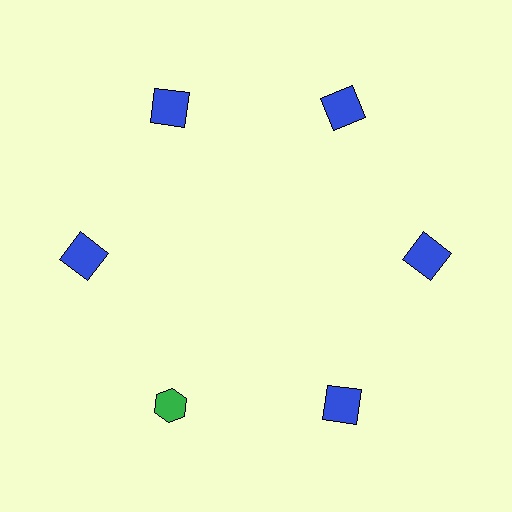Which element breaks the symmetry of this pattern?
The green hexagon at roughly the 7 o'clock position breaks the symmetry. All other shapes are blue squares.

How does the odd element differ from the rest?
It differs in both color (green instead of blue) and shape (hexagon instead of square).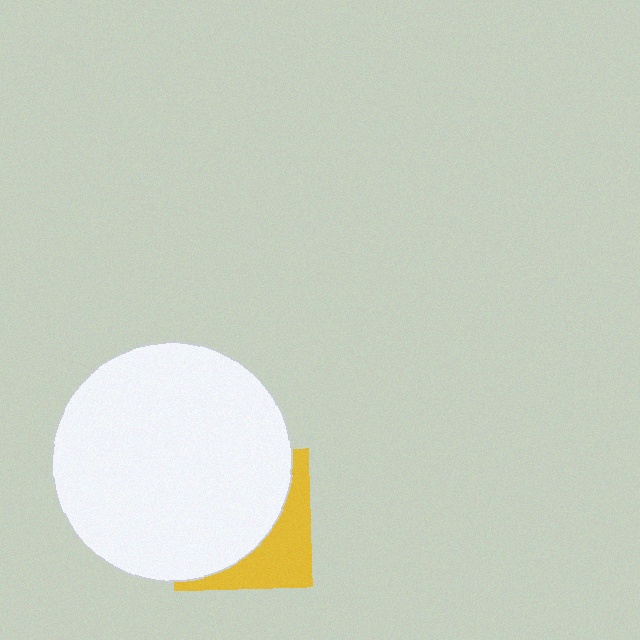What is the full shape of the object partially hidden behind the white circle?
The partially hidden object is a yellow square.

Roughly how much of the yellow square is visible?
A small part of it is visible (roughly 34%).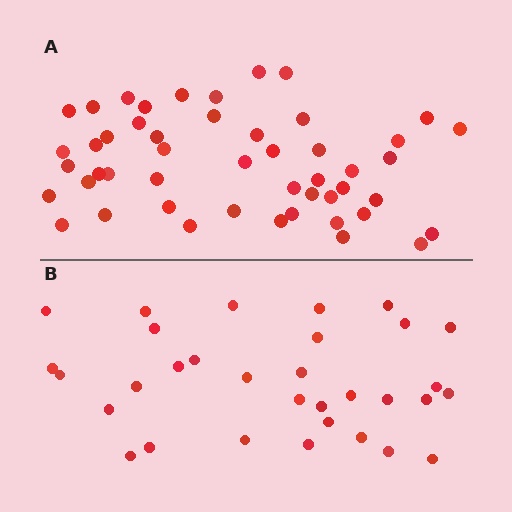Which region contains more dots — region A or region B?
Region A (the top region) has more dots.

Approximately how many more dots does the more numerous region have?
Region A has approximately 15 more dots than region B.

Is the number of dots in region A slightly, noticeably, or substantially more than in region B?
Region A has substantially more. The ratio is roughly 1.5 to 1.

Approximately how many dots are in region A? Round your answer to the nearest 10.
About 50 dots. (The exact count is 49, which rounds to 50.)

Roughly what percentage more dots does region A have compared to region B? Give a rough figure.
About 55% more.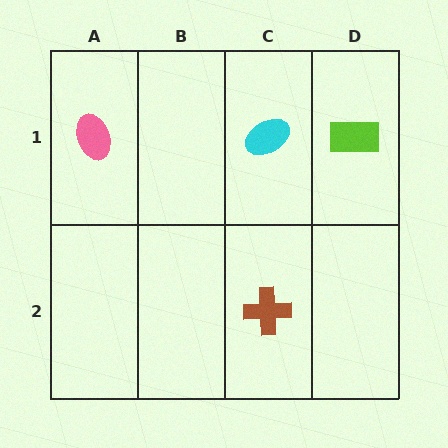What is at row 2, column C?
A brown cross.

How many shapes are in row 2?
1 shape.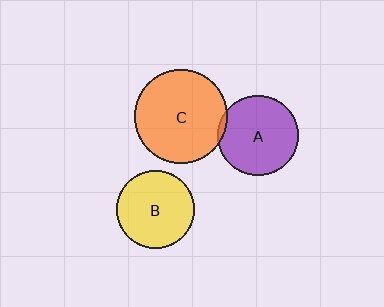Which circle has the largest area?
Circle C (orange).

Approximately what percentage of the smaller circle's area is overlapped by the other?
Approximately 5%.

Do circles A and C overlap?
Yes.